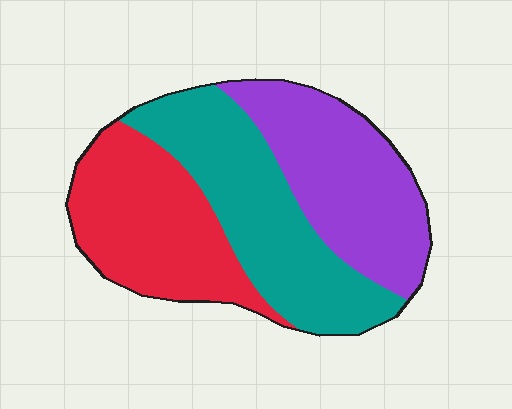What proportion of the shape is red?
Red takes up about one third (1/3) of the shape.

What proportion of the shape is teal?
Teal covers around 35% of the shape.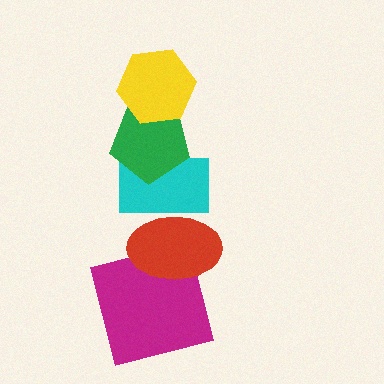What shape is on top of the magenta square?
The red ellipse is on top of the magenta square.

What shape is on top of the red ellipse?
The cyan rectangle is on top of the red ellipse.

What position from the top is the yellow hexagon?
The yellow hexagon is 1st from the top.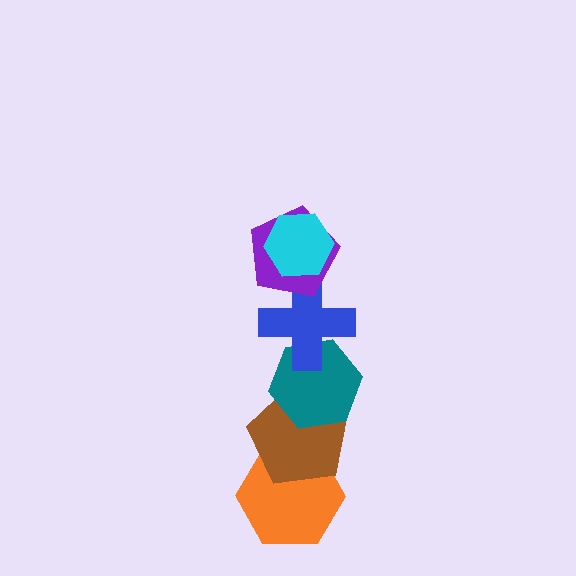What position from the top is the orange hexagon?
The orange hexagon is 6th from the top.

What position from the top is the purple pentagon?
The purple pentagon is 2nd from the top.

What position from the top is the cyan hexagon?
The cyan hexagon is 1st from the top.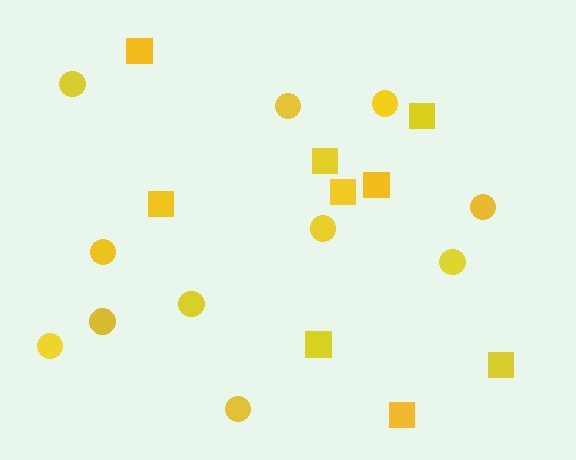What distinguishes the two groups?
There are 2 groups: one group of squares (9) and one group of circles (11).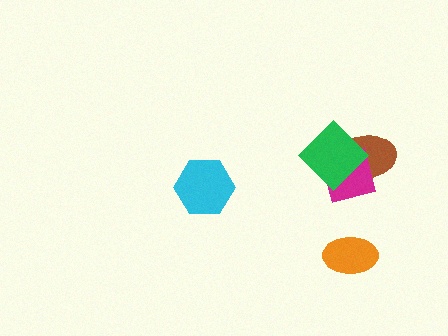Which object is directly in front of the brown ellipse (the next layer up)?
The magenta diamond is directly in front of the brown ellipse.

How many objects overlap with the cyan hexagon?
0 objects overlap with the cyan hexagon.